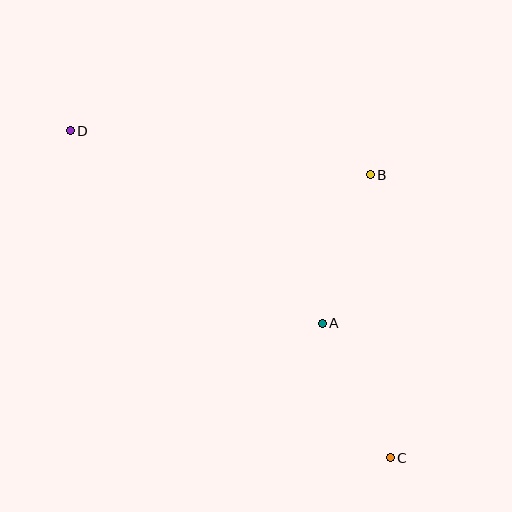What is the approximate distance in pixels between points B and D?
The distance between B and D is approximately 303 pixels.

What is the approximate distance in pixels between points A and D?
The distance between A and D is approximately 317 pixels.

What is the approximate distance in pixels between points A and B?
The distance between A and B is approximately 156 pixels.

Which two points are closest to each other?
Points A and C are closest to each other.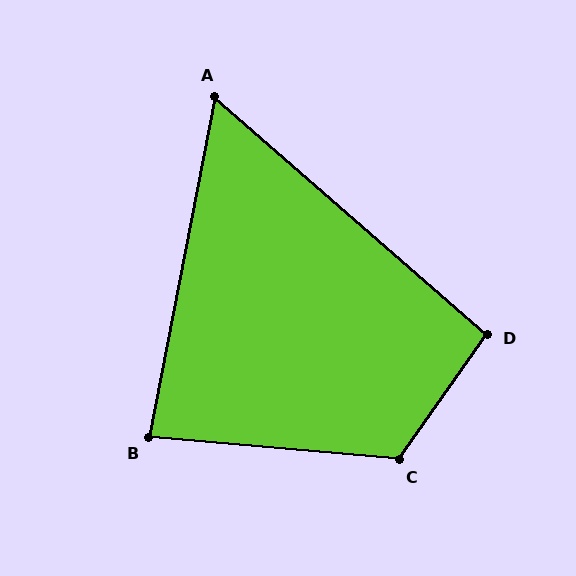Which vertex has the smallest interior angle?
A, at approximately 60 degrees.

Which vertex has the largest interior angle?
C, at approximately 120 degrees.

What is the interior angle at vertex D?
Approximately 96 degrees (obtuse).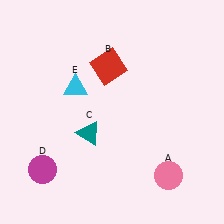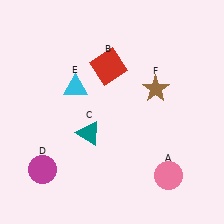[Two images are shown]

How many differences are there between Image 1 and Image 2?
There is 1 difference between the two images.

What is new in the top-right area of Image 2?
A brown star (F) was added in the top-right area of Image 2.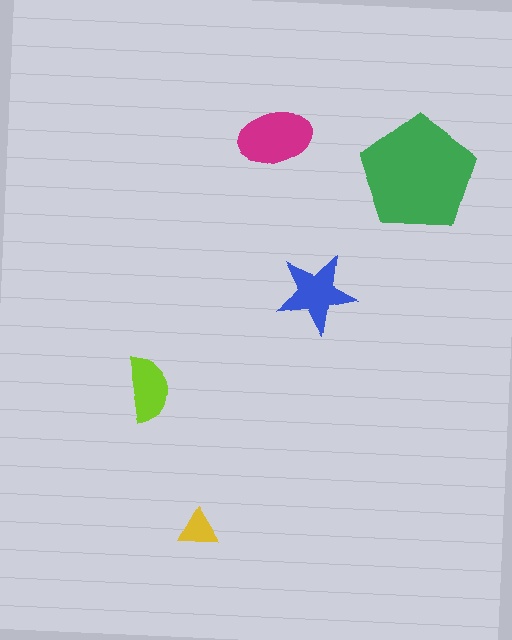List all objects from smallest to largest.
The yellow triangle, the lime semicircle, the blue star, the magenta ellipse, the green pentagon.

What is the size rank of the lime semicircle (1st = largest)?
4th.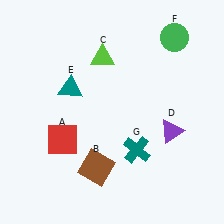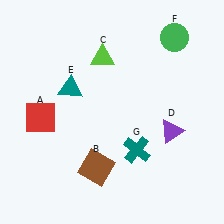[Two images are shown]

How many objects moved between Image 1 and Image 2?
1 object moved between the two images.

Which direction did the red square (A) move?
The red square (A) moved left.